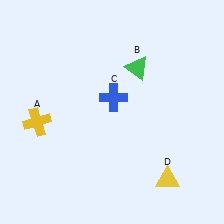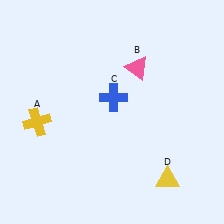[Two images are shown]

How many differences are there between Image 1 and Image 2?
There is 1 difference between the two images.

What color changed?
The triangle (B) changed from green in Image 1 to pink in Image 2.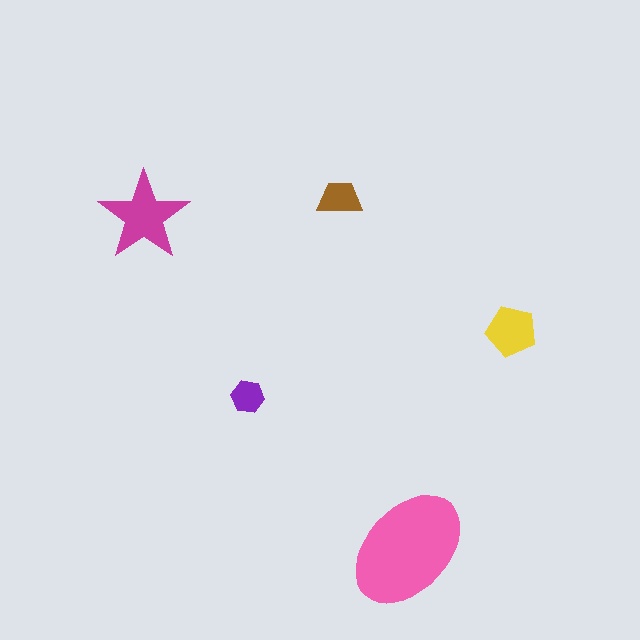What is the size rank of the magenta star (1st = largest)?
2nd.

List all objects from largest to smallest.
The pink ellipse, the magenta star, the yellow pentagon, the brown trapezoid, the purple hexagon.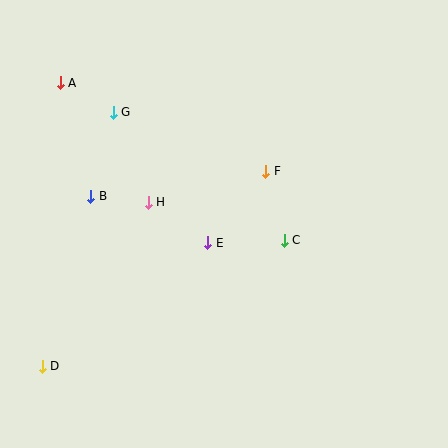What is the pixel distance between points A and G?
The distance between A and G is 61 pixels.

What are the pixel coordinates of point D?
Point D is at (42, 366).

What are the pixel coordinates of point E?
Point E is at (208, 243).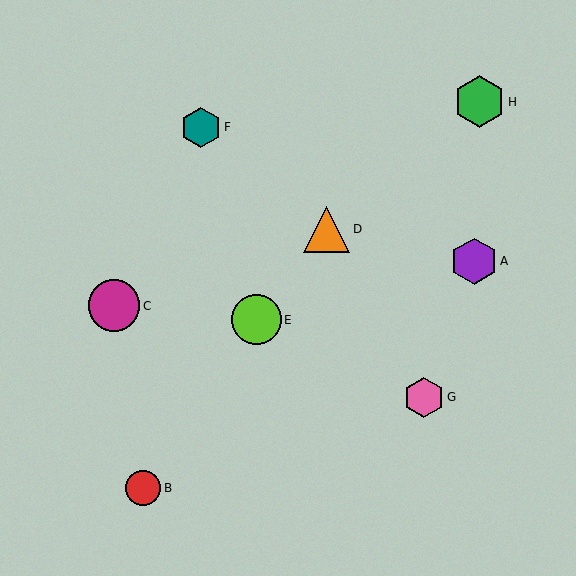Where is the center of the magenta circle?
The center of the magenta circle is at (114, 306).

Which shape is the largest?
The magenta circle (labeled C) is the largest.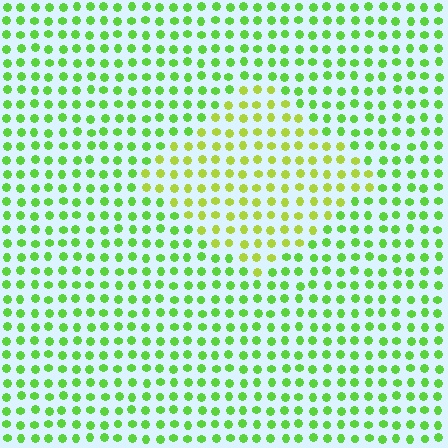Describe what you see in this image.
The image is filled with small lime elements in a uniform arrangement. A diamond-shaped region is visible where the elements are tinted to a slightly different hue, forming a subtle color boundary.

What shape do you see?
I see a diamond.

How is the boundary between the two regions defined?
The boundary is defined purely by a slight shift in hue (about 31 degrees). Spacing, size, and orientation are identical on both sides.